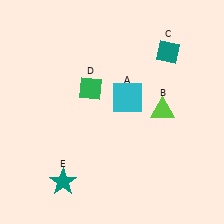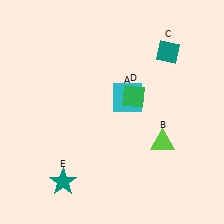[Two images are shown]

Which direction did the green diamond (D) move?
The green diamond (D) moved right.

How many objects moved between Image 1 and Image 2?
2 objects moved between the two images.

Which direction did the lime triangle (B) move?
The lime triangle (B) moved down.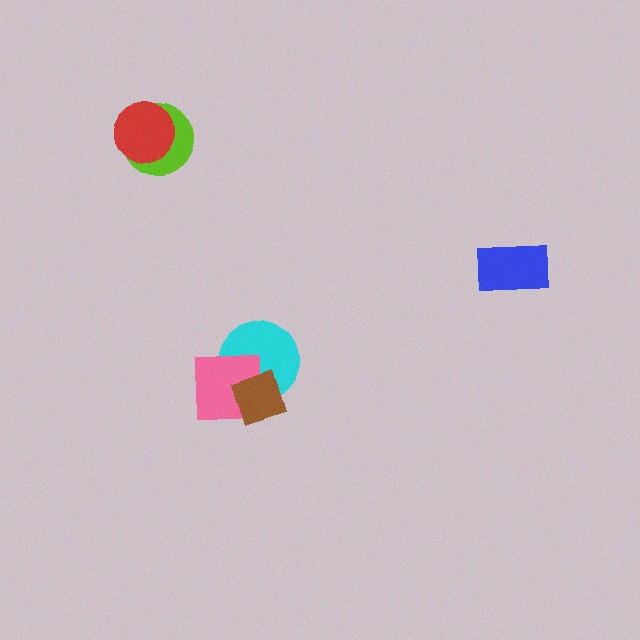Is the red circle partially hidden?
No, no other shape covers it.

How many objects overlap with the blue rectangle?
0 objects overlap with the blue rectangle.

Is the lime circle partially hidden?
Yes, it is partially covered by another shape.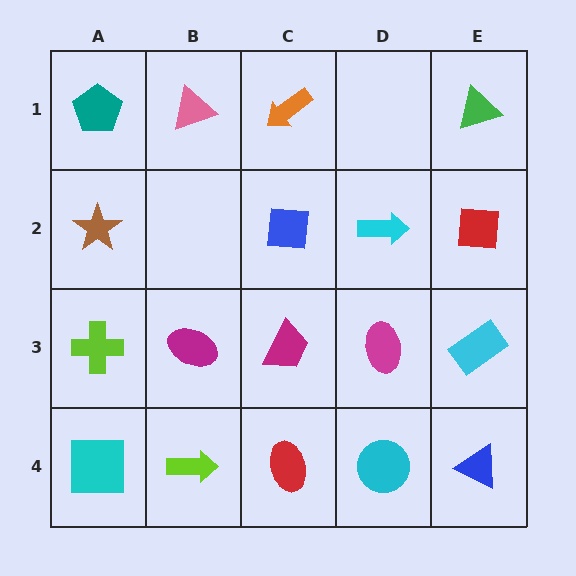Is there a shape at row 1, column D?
No, that cell is empty.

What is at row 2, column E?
A red square.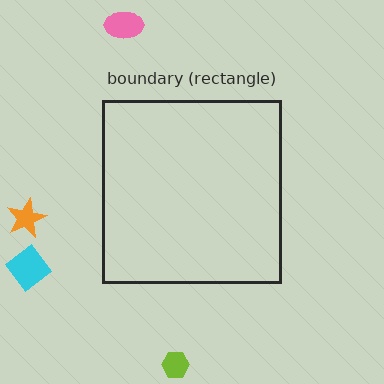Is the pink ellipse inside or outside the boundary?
Outside.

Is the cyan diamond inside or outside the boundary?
Outside.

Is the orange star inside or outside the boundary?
Outside.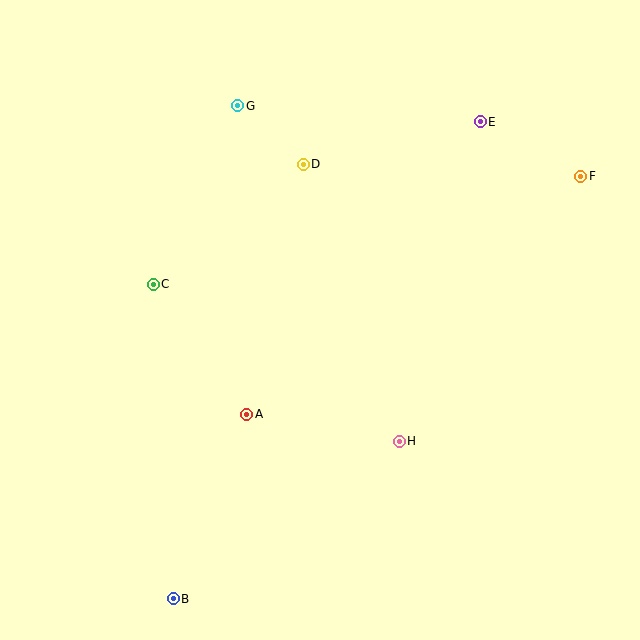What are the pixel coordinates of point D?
Point D is at (303, 164).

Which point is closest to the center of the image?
Point A at (247, 414) is closest to the center.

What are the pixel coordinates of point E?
Point E is at (480, 122).